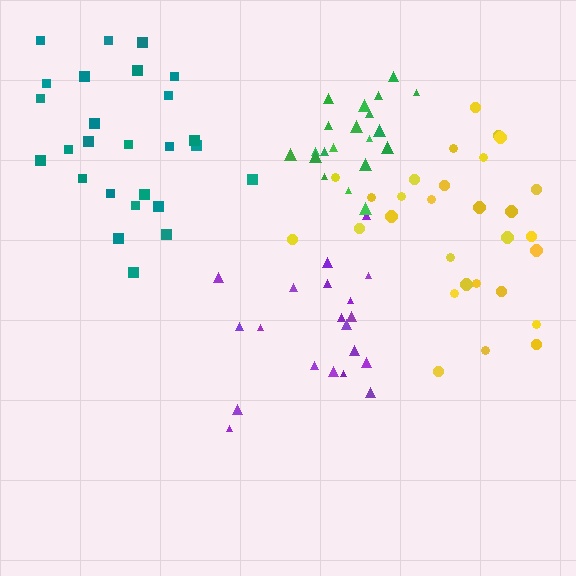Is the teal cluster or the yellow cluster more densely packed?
Yellow.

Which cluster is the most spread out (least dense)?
Teal.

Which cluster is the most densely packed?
Green.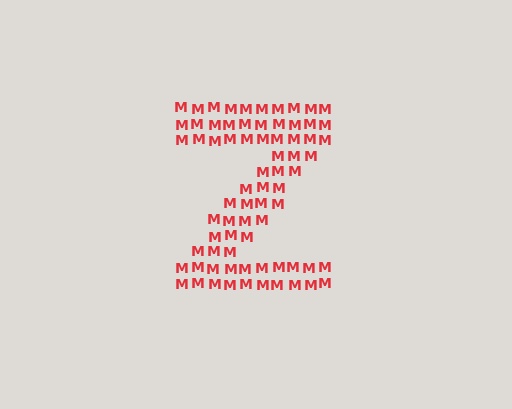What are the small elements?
The small elements are letter M's.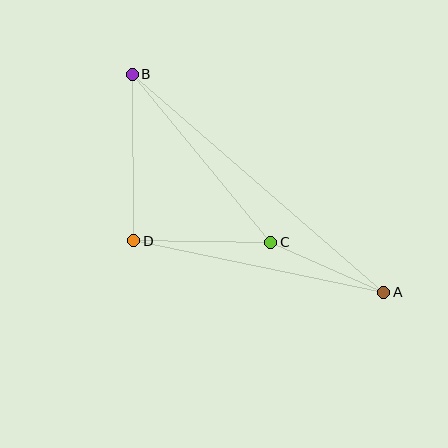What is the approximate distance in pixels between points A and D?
The distance between A and D is approximately 255 pixels.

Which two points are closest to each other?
Points A and C are closest to each other.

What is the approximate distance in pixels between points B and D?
The distance between B and D is approximately 166 pixels.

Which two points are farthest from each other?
Points A and B are farthest from each other.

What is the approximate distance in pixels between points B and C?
The distance between B and C is approximately 217 pixels.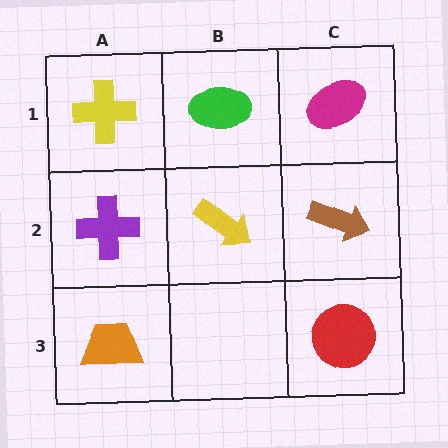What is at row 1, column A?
A yellow cross.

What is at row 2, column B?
A yellow arrow.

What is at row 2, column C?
A brown arrow.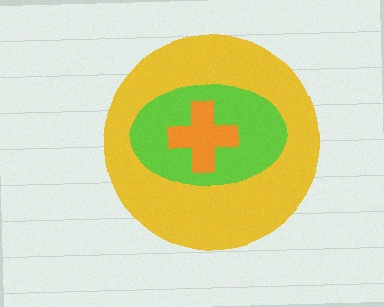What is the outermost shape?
The yellow circle.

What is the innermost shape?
The orange cross.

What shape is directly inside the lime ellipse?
The orange cross.